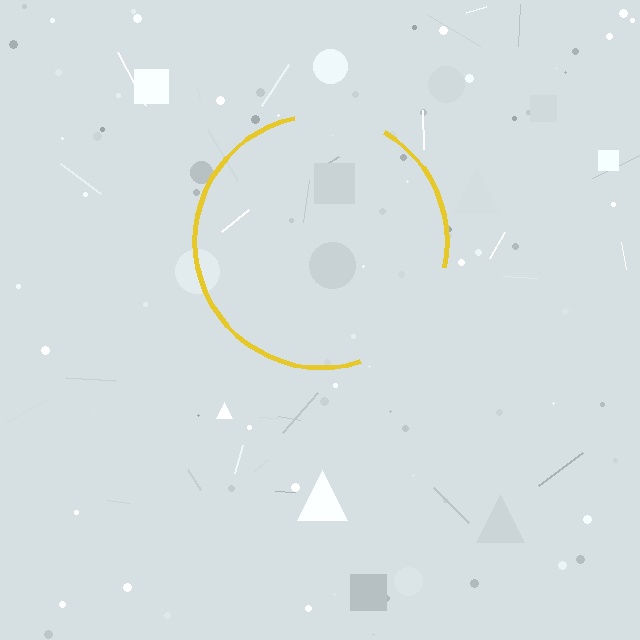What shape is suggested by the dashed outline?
The dashed outline suggests a circle.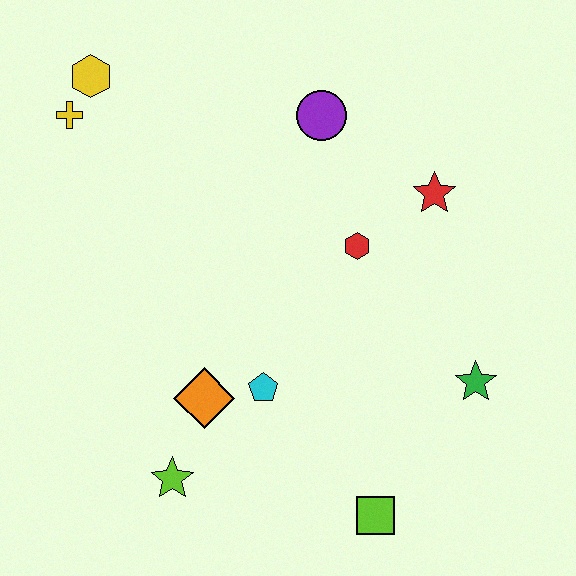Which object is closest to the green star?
The lime square is closest to the green star.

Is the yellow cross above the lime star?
Yes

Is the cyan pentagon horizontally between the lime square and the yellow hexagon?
Yes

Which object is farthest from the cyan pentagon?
The yellow hexagon is farthest from the cyan pentagon.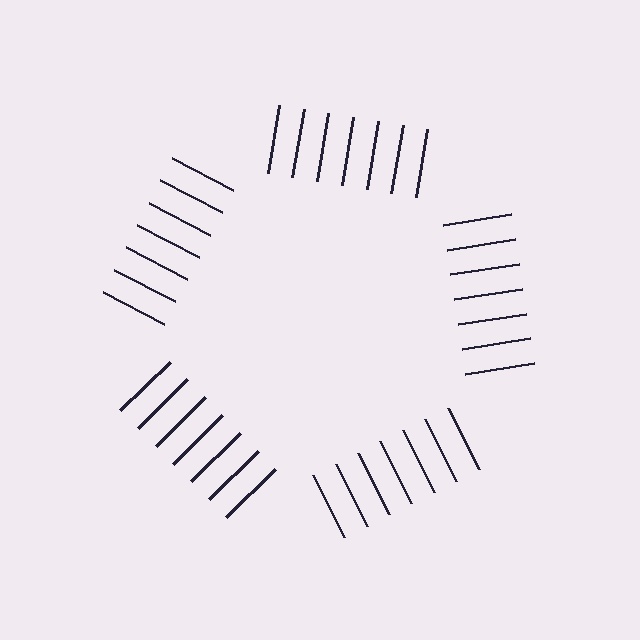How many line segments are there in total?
35 — 7 along each of the 5 edges.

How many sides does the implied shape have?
5 sides — the line-ends trace a pentagon.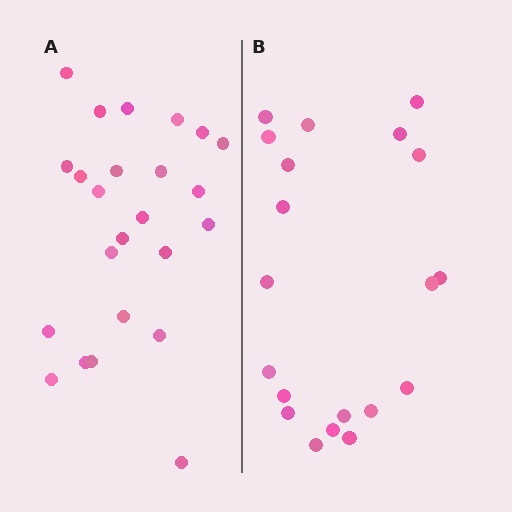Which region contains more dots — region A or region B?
Region A (the left region) has more dots.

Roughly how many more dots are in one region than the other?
Region A has about 4 more dots than region B.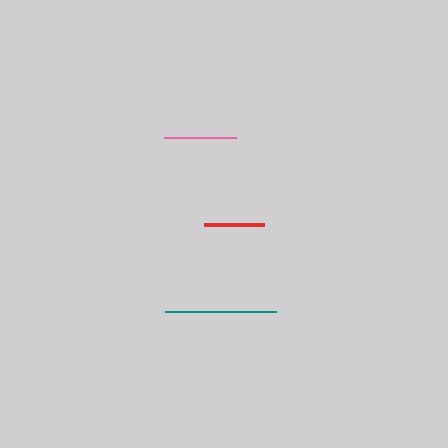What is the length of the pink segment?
The pink segment is approximately 72 pixels long.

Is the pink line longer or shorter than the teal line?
The teal line is longer than the pink line.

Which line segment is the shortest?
The red line is the shortest at approximately 60 pixels.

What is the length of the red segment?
The red segment is approximately 60 pixels long.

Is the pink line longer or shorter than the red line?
The pink line is longer than the red line.